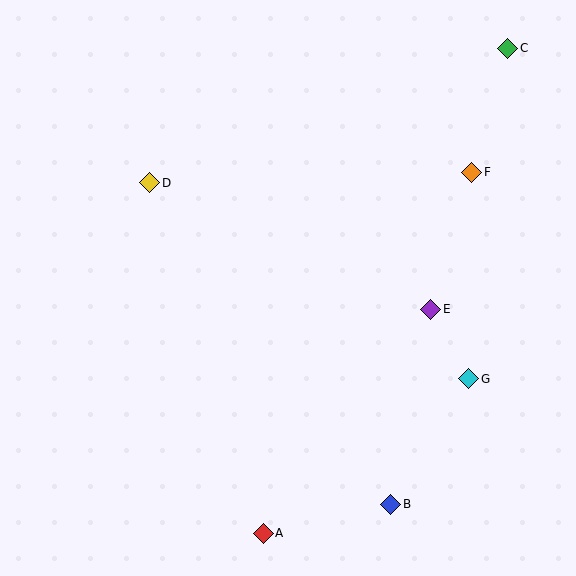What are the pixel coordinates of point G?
Point G is at (469, 379).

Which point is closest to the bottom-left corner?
Point A is closest to the bottom-left corner.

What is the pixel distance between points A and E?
The distance between A and E is 280 pixels.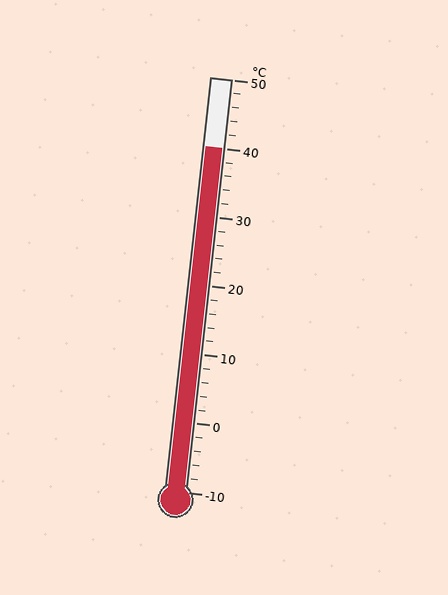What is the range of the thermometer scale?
The thermometer scale ranges from -10°C to 50°C.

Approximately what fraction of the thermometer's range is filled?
The thermometer is filled to approximately 85% of its range.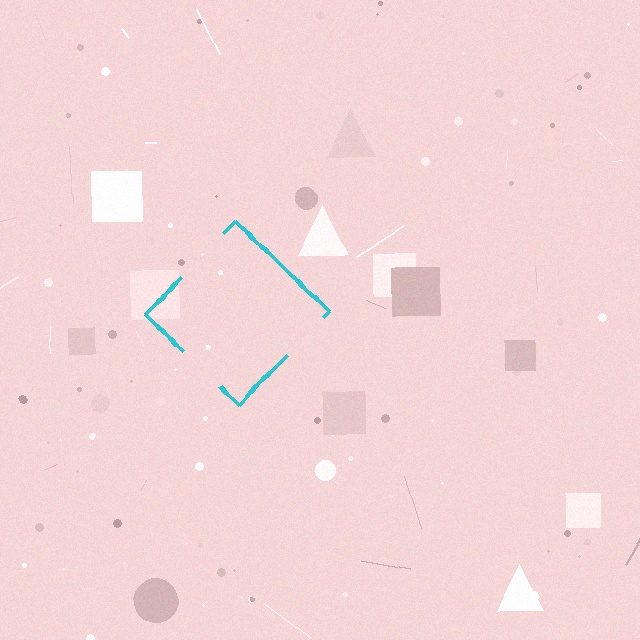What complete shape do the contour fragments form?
The contour fragments form a diamond.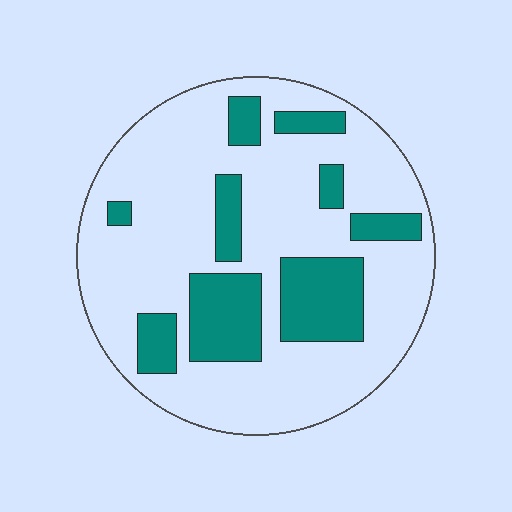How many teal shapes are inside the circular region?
9.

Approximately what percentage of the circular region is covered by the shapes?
Approximately 25%.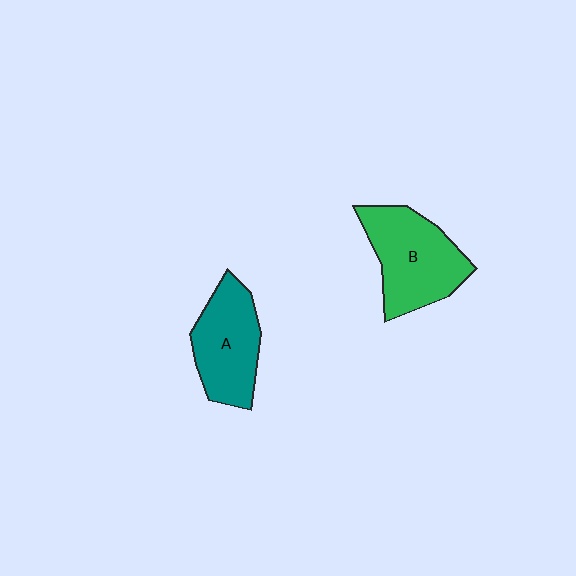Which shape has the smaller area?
Shape A (teal).